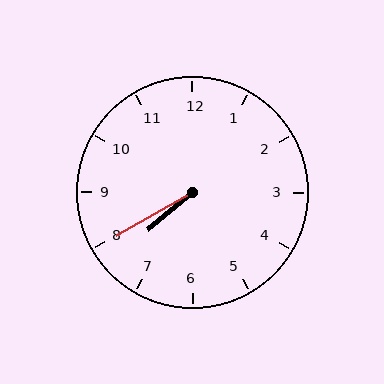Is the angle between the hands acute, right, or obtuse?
It is acute.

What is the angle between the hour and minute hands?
Approximately 10 degrees.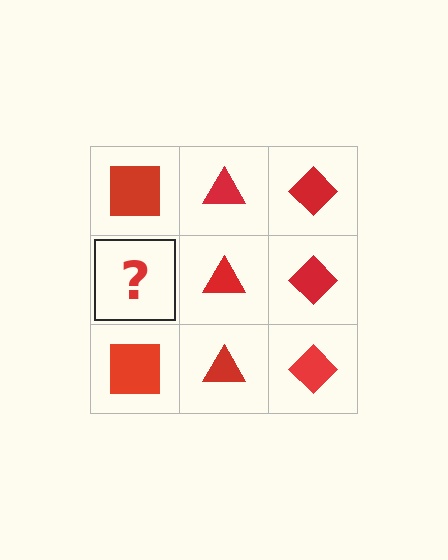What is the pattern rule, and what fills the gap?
The rule is that each column has a consistent shape. The gap should be filled with a red square.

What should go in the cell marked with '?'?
The missing cell should contain a red square.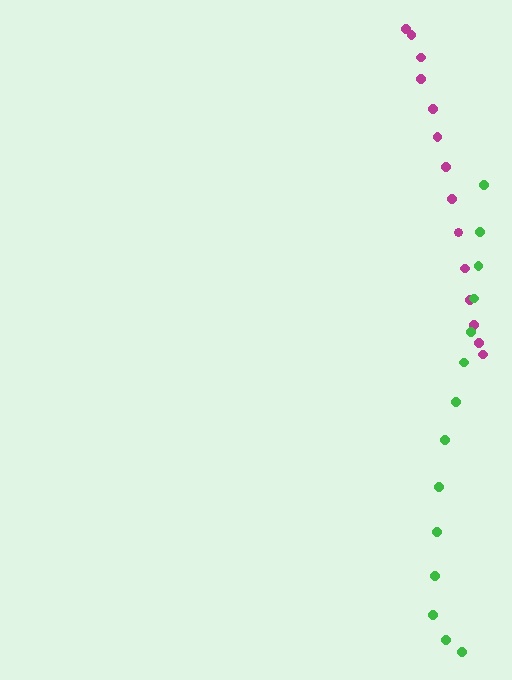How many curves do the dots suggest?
There are 2 distinct paths.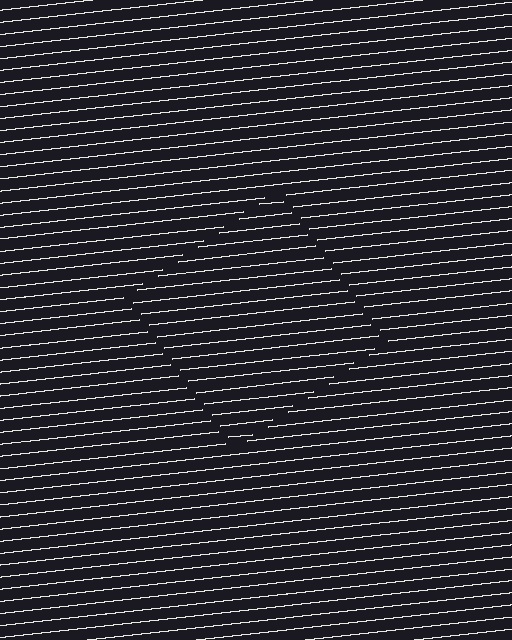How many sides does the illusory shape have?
4 sides — the line-ends trace a square.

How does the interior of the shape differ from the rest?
The interior of the shape contains the same grating, shifted by half a period — the contour is defined by the phase discontinuity where line-ends from the inner and outer gratings abut.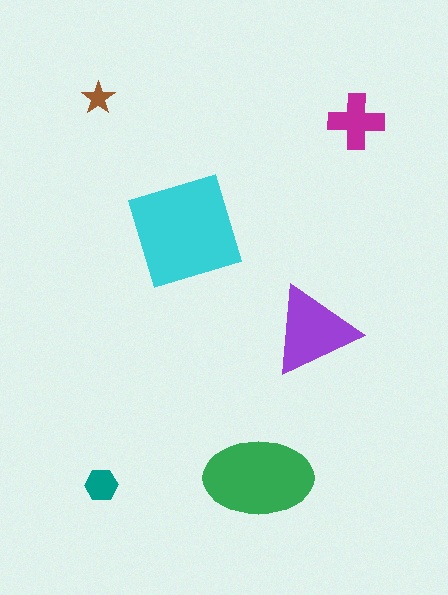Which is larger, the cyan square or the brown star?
The cyan square.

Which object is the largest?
The cyan square.